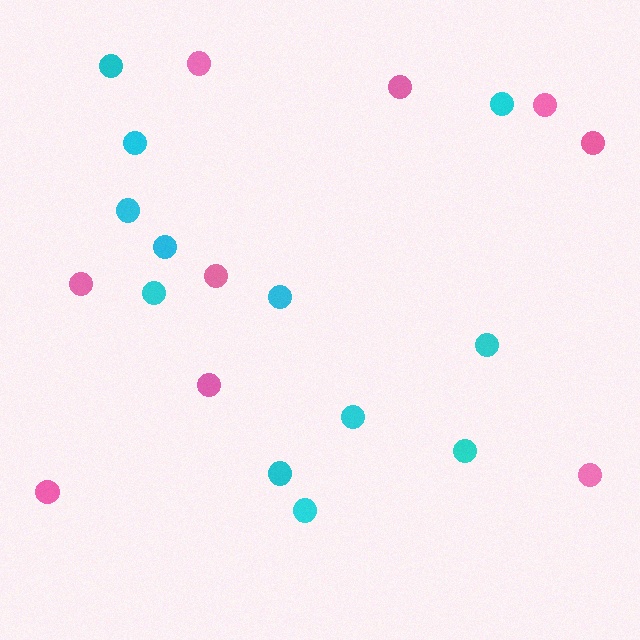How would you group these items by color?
There are 2 groups: one group of pink circles (9) and one group of cyan circles (12).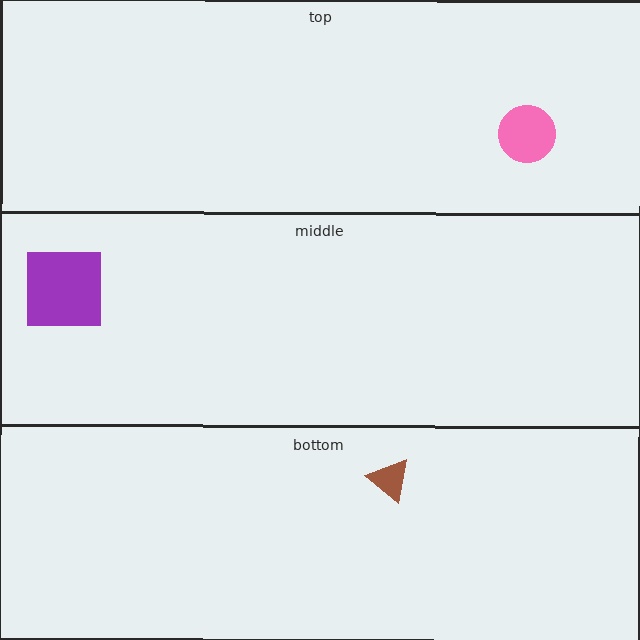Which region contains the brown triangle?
The bottom region.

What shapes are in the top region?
The pink circle.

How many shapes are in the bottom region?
1.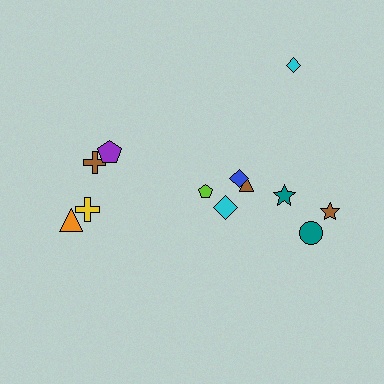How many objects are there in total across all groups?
There are 12 objects.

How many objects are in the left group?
There are 4 objects.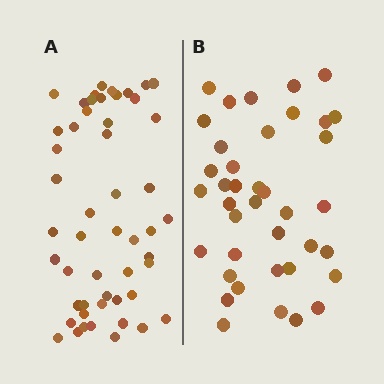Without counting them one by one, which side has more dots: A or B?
Region A (the left region) has more dots.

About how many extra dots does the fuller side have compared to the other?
Region A has roughly 12 or so more dots than region B.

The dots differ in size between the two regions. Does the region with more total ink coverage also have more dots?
No. Region B has more total ink coverage because its dots are larger, but region A actually contains more individual dots. Total area can be misleading — the number of items is what matters here.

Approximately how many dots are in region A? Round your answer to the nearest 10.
About 50 dots. (The exact count is 51, which rounds to 50.)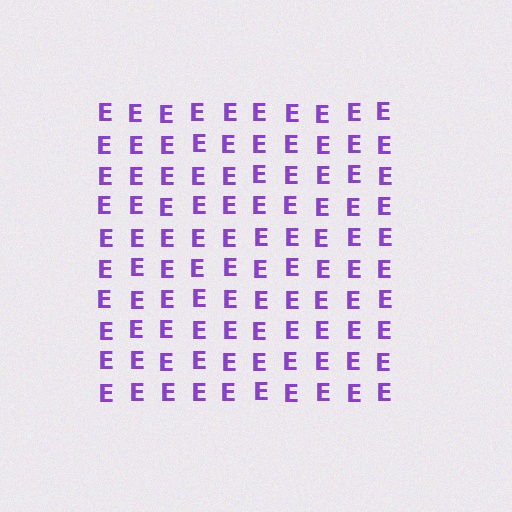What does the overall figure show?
The overall figure shows a square.